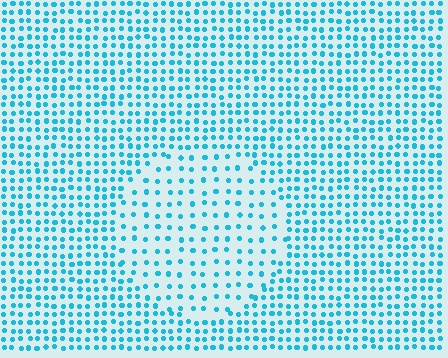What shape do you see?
I see a circle.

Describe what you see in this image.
The image contains small cyan elements arranged at two different densities. A circle-shaped region is visible where the elements are less densely packed than the surrounding area.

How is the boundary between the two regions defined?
The boundary is defined by a change in element density (approximately 1.9x ratio). All elements are the same color, size, and shape.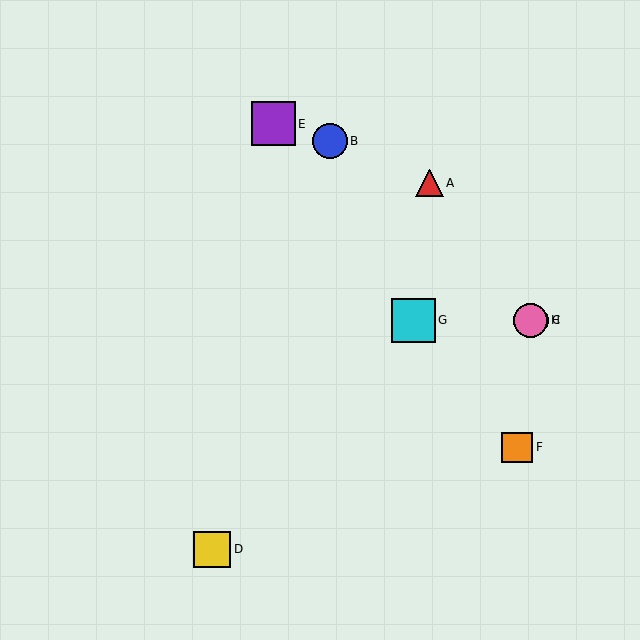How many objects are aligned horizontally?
3 objects (C, G, H) are aligned horizontally.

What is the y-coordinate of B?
Object B is at y≈141.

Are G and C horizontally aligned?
Yes, both are at y≈320.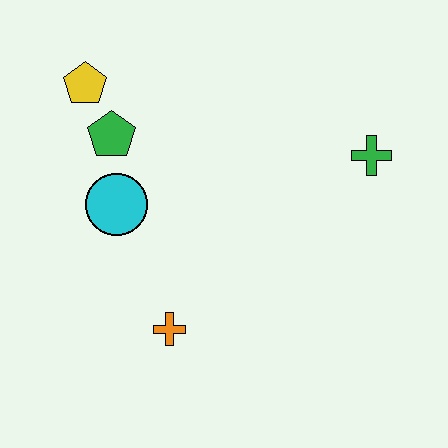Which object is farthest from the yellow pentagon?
The green cross is farthest from the yellow pentagon.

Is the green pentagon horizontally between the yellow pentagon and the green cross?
Yes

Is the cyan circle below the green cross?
Yes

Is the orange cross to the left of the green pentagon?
No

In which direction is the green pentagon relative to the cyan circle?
The green pentagon is above the cyan circle.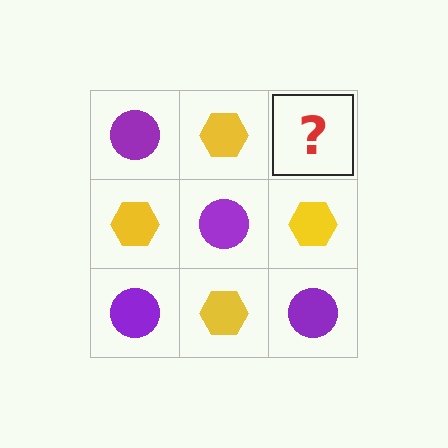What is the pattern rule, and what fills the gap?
The rule is that it alternates purple circle and yellow hexagon in a checkerboard pattern. The gap should be filled with a purple circle.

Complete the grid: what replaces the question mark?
The question mark should be replaced with a purple circle.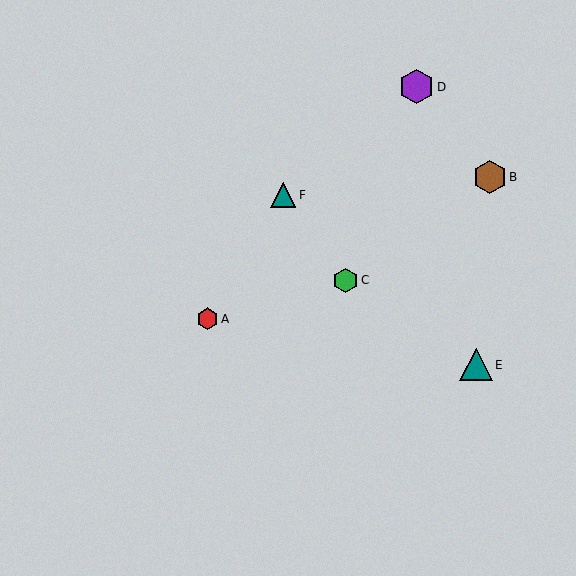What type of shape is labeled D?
Shape D is a purple hexagon.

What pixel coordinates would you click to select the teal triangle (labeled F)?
Click at (283, 195) to select the teal triangle F.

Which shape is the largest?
The purple hexagon (labeled D) is the largest.